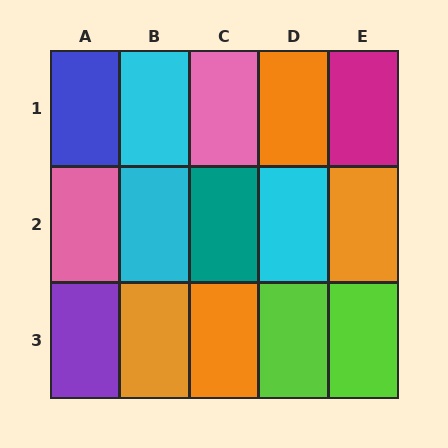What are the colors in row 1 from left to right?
Blue, cyan, pink, orange, magenta.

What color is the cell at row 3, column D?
Lime.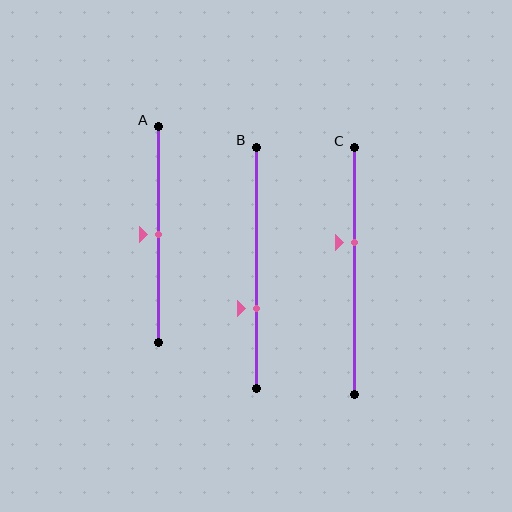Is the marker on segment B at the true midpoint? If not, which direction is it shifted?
No, the marker on segment B is shifted downward by about 17% of the segment length.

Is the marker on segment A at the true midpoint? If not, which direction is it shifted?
Yes, the marker on segment A is at the true midpoint.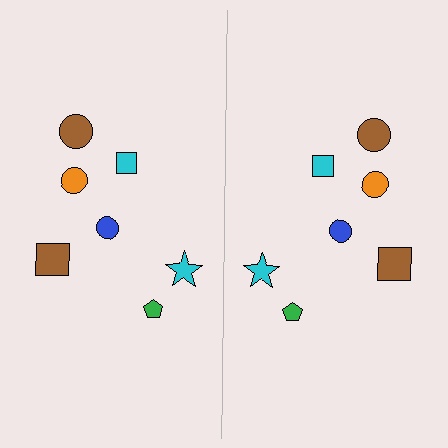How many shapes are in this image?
There are 14 shapes in this image.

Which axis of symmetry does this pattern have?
The pattern has a vertical axis of symmetry running through the center of the image.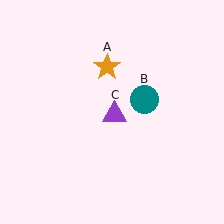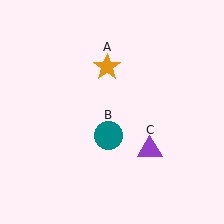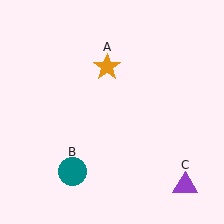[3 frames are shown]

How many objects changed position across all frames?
2 objects changed position: teal circle (object B), purple triangle (object C).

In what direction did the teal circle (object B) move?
The teal circle (object B) moved down and to the left.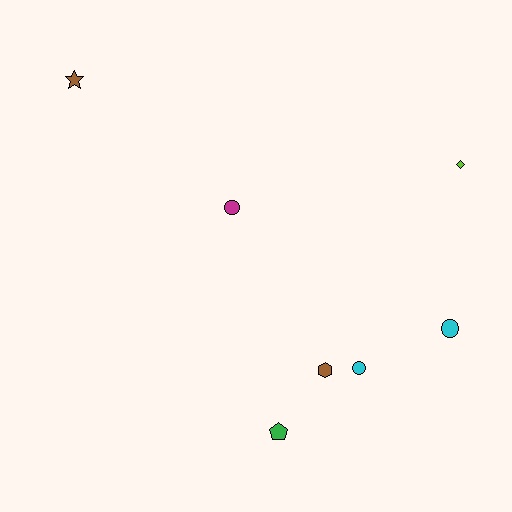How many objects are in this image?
There are 7 objects.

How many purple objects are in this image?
There are no purple objects.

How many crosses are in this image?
There are no crosses.